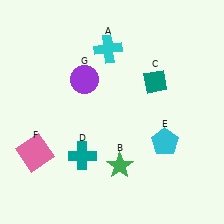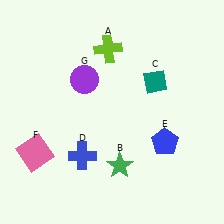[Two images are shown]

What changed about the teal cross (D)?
In Image 1, D is teal. In Image 2, it changed to blue.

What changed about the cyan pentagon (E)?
In Image 1, E is cyan. In Image 2, it changed to blue.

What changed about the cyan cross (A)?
In Image 1, A is cyan. In Image 2, it changed to lime.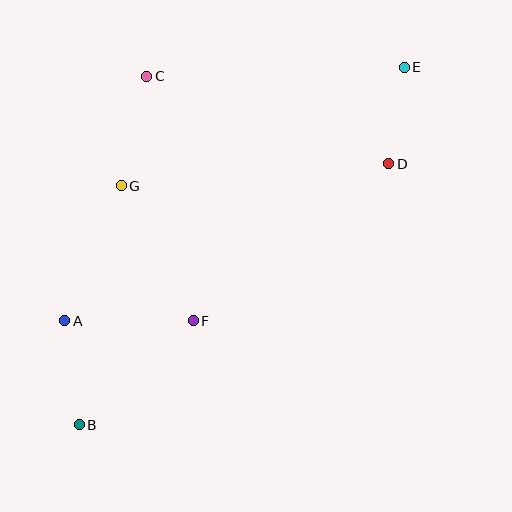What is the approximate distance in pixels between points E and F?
The distance between E and F is approximately 330 pixels.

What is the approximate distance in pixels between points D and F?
The distance between D and F is approximately 251 pixels.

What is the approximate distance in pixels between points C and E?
The distance between C and E is approximately 258 pixels.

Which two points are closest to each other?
Points D and E are closest to each other.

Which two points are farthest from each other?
Points B and E are farthest from each other.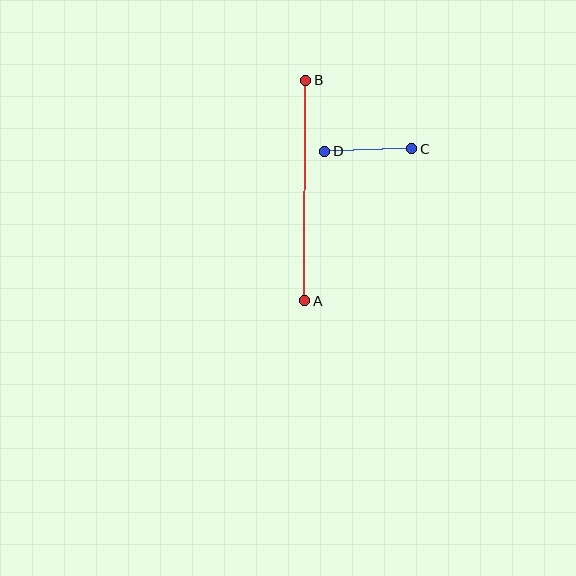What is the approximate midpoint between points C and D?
The midpoint is at approximately (368, 150) pixels.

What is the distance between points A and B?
The distance is approximately 221 pixels.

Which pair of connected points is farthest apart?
Points A and B are farthest apart.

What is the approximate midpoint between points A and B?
The midpoint is at approximately (305, 191) pixels.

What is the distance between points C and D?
The distance is approximately 87 pixels.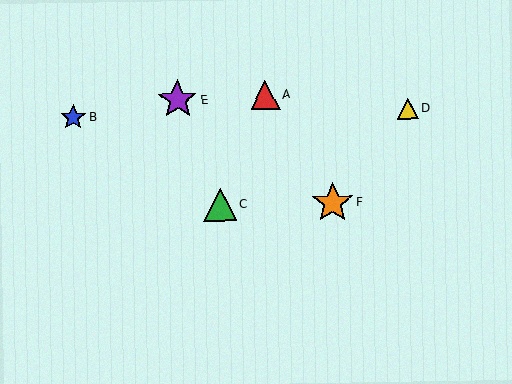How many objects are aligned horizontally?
2 objects (C, F) are aligned horizontally.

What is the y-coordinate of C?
Object C is at y≈204.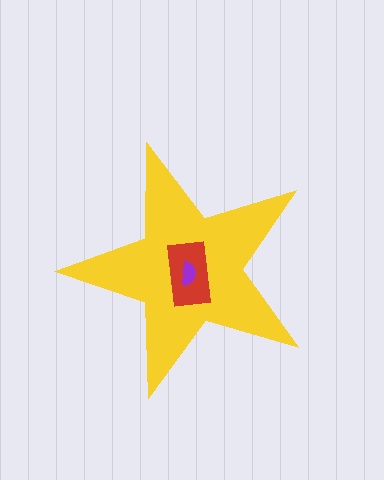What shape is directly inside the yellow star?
The red rectangle.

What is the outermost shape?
The yellow star.